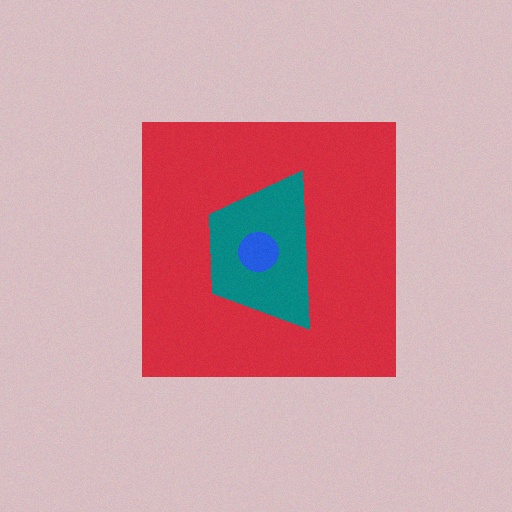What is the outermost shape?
The red square.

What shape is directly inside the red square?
The teal trapezoid.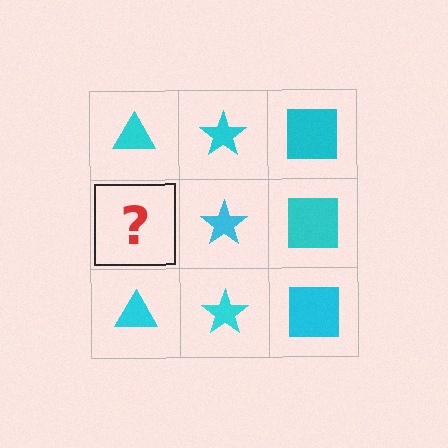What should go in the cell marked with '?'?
The missing cell should contain a cyan triangle.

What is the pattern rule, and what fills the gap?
The rule is that each column has a consistent shape. The gap should be filled with a cyan triangle.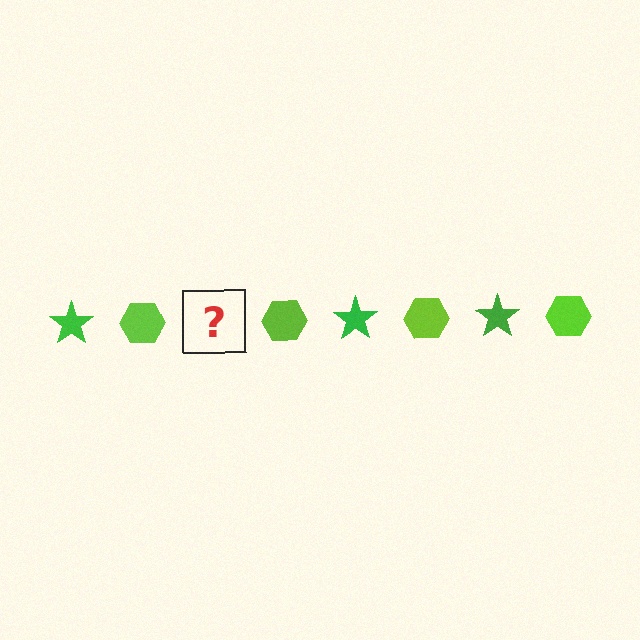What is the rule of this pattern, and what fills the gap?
The rule is that the pattern alternates between green star and lime hexagon. The gap should be filled with a green star.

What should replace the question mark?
The question mark should be replaced with a green star.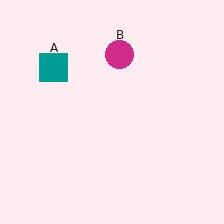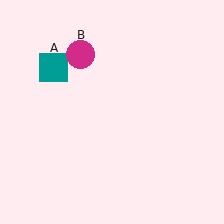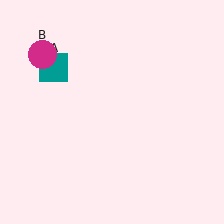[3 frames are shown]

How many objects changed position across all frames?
1 object changed position: magenta circle (object B).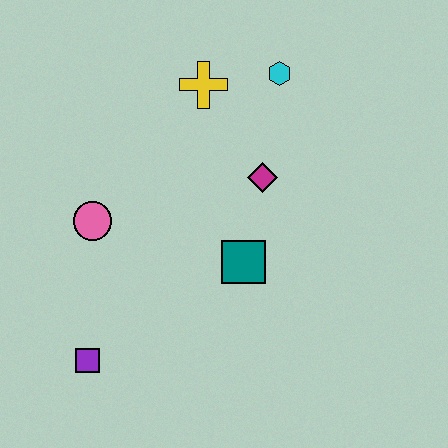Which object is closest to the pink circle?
The purple square is closest to the pink circle.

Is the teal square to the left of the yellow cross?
No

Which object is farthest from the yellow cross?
The purple square is farthest from the yellow cross.